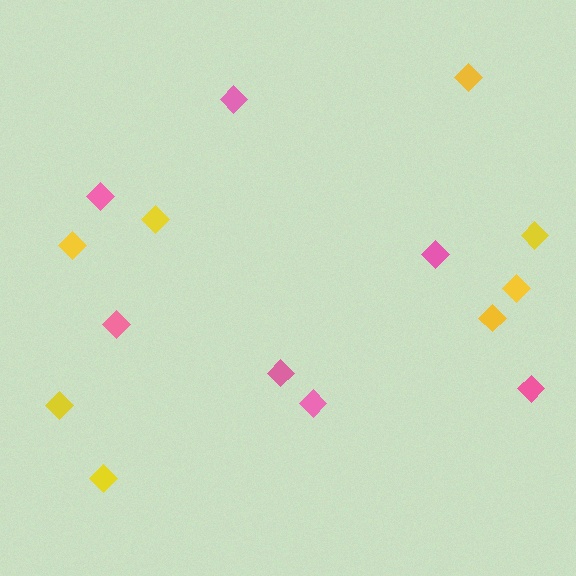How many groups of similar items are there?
There are 2 groups: one group of yellow diamonds (8) and one group of pink diamonds (7).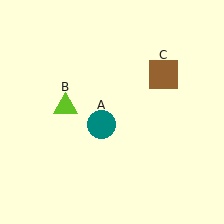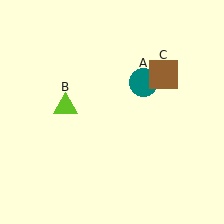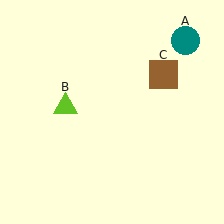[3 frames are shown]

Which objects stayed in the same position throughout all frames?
Lime triangle (object B) and brown square (object C) remained stationary.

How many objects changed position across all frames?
1 object changed position: teal circle (object A).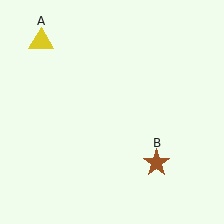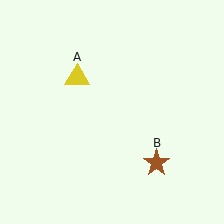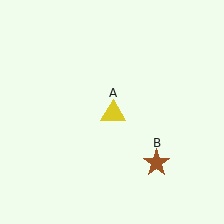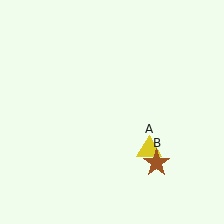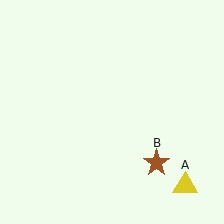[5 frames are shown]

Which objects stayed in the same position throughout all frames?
Brown star (object B) remained stationary.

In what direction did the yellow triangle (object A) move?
The yellow triangle (object A) moved down and to the right.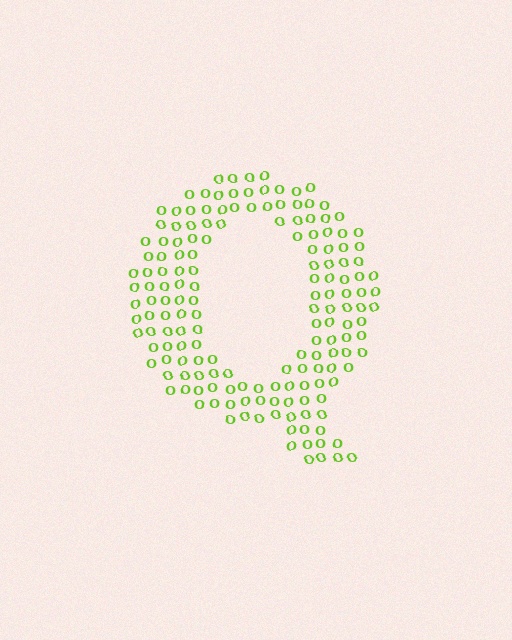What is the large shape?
The large shape is the letter Q.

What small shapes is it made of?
It is made of small letter O's.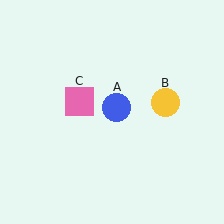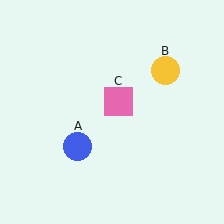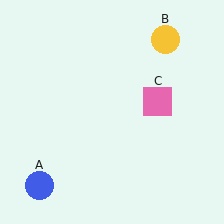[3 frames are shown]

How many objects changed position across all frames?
3 objects changed position: blue circle (object A), yellow circle (object B), pink square (object C).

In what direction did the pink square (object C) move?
The pink square (object C) moved right.